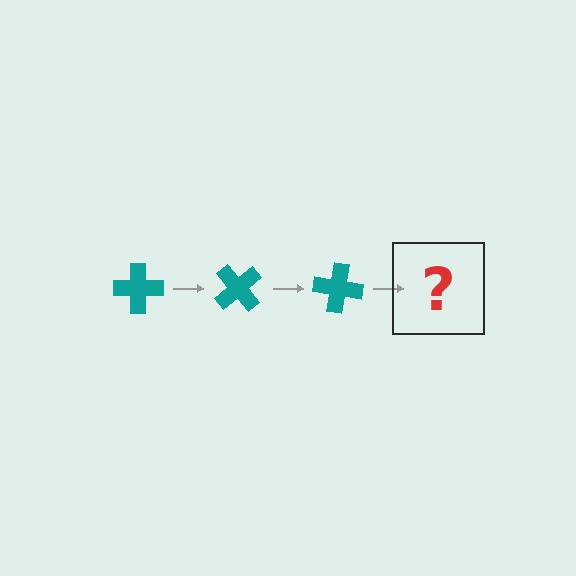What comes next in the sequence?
The next element should be a teal cross rotated 150 degrees.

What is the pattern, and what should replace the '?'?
The pattern is that the cross rotates 50 degrees each step. The '?' should be a teal cross rotated 150 degrees.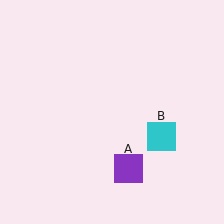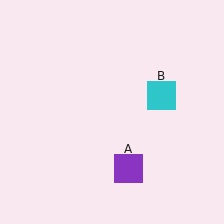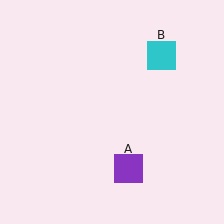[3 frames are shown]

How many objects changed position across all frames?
1 object changed position: cyan square (object B).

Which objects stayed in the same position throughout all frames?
Purple square (object A) remained stationary.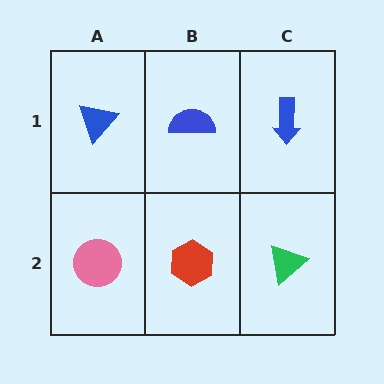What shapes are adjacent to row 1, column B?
A red hexagon (row 2, column B), a blue triangle (row 1, column A), a blue arrow (row 1, column C).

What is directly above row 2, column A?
A blue triangle.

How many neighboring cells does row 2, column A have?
2.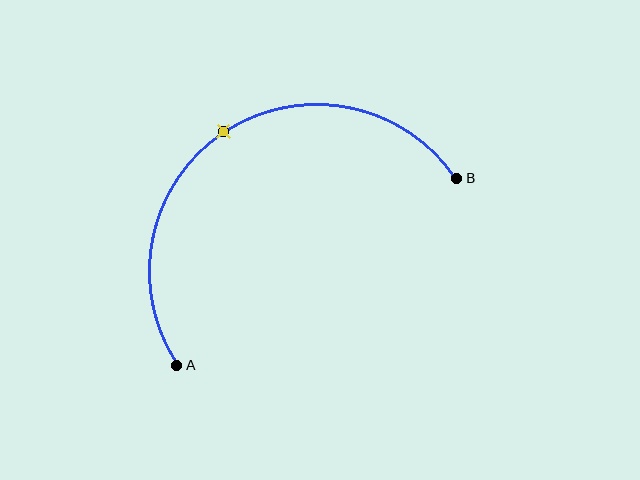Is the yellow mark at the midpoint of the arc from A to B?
Yes. The yellow mark lies on the arc at equal arc-length from both A and B — it is the arc midpoint.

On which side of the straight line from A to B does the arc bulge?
The arc bulges above the straight line connecting A and B.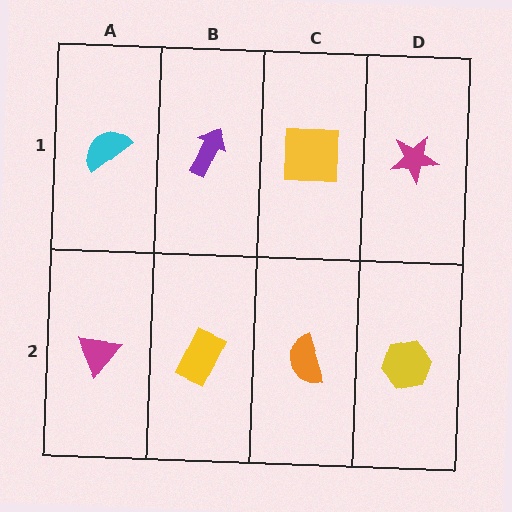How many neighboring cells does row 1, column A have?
2.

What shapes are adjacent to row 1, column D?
A yellow hexagon (row 2, column D), a yellow square (row 1, column C).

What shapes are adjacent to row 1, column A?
A magenta triangle (row 2, column A), a purple arrow (row 1, column B).